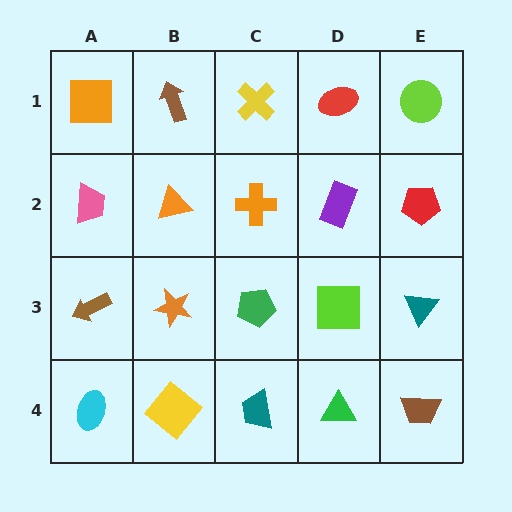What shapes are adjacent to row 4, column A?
A brown arrow (row 3, column A), a yellow diamond (row 4, column B).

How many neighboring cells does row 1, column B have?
3.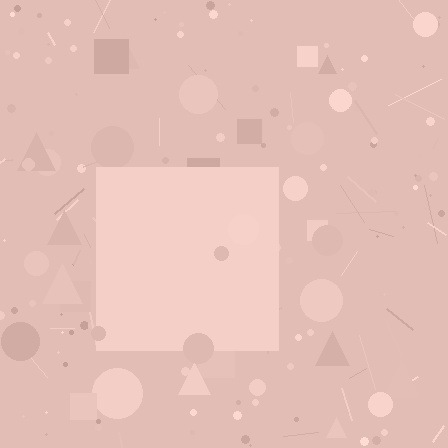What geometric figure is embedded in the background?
A square is embedded in the background.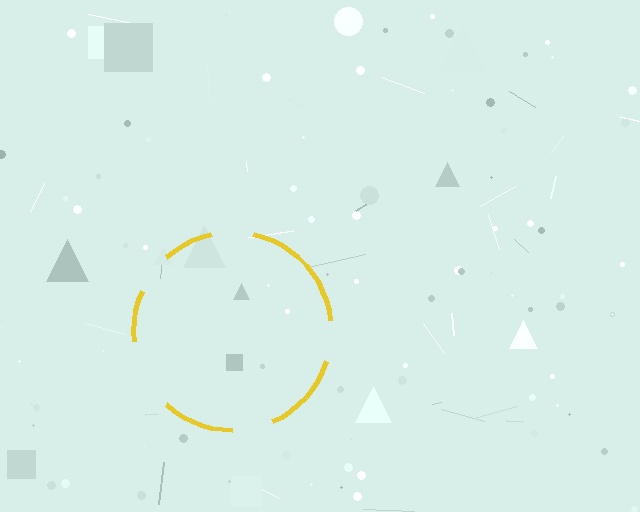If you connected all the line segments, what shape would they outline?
They would outline a circle.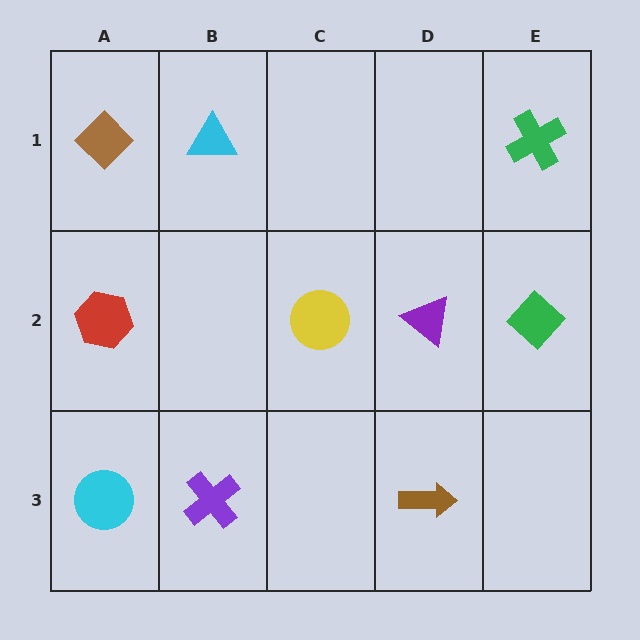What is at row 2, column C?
A yellow circle.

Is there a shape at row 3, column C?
No, that cell is empty.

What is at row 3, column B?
A purple cross.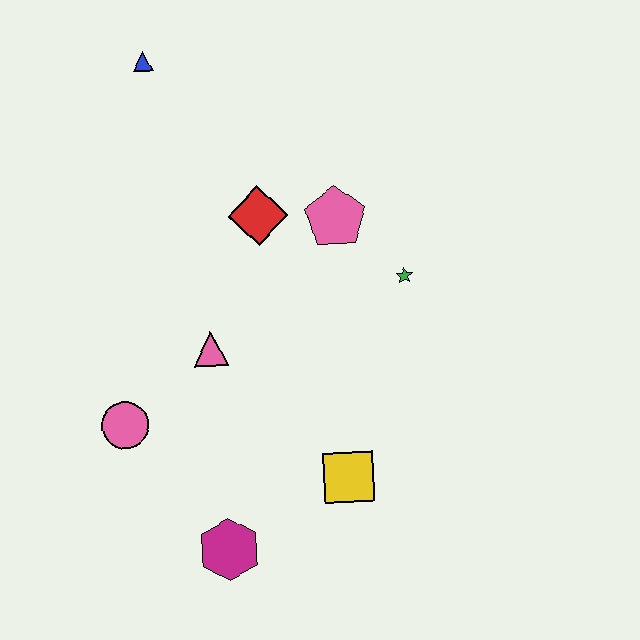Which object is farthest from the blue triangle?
The magenta hexagon is farthest from the blue triangle.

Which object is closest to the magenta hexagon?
The yellow square is closest to the magenta hexagon.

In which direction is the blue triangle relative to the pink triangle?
The blue triangle is above the pink triangle.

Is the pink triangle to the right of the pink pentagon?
No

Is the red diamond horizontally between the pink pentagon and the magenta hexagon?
Yes